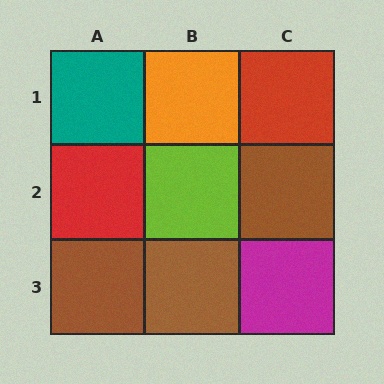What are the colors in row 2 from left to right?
Red, lime, brown.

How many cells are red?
2 cells are red.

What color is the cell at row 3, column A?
Brown.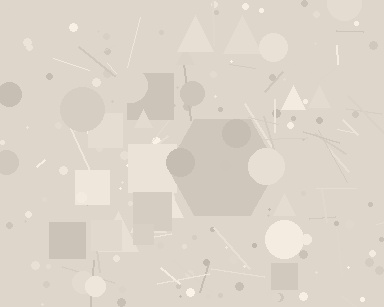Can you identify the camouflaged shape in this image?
The camouflaged shape is a hexagon.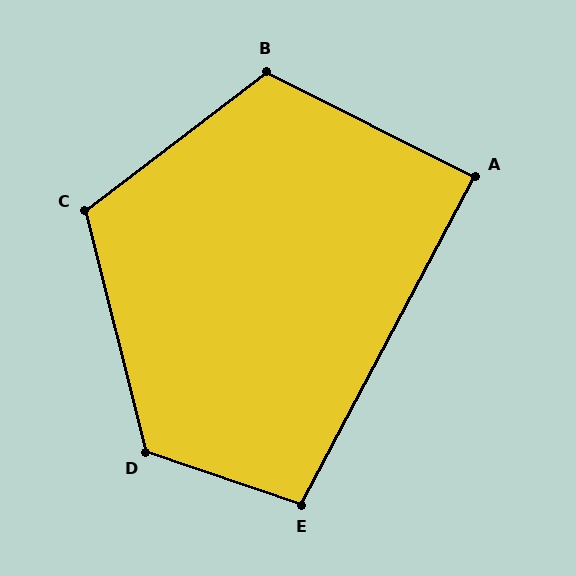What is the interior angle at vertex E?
Approximately 99 degrees (obtuse).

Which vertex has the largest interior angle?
D, at approximately 123 degrees.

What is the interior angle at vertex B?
Approximately 116 degrees (obtuse).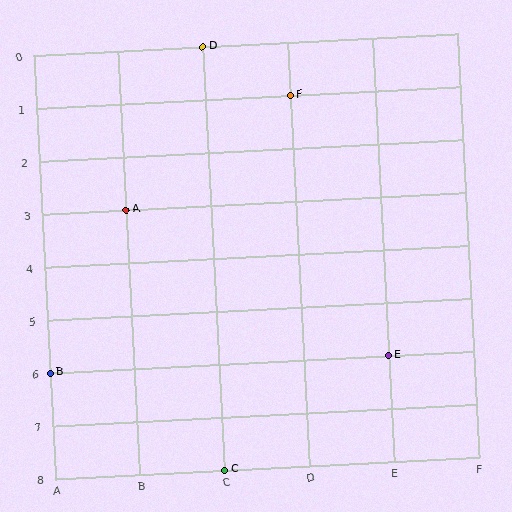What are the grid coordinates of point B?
Point B is at grid coordinates (A, 6).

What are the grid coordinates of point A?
Point A is at grid coordinates (B, 3).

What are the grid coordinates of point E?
Point E is at grid coordinates (E, 6).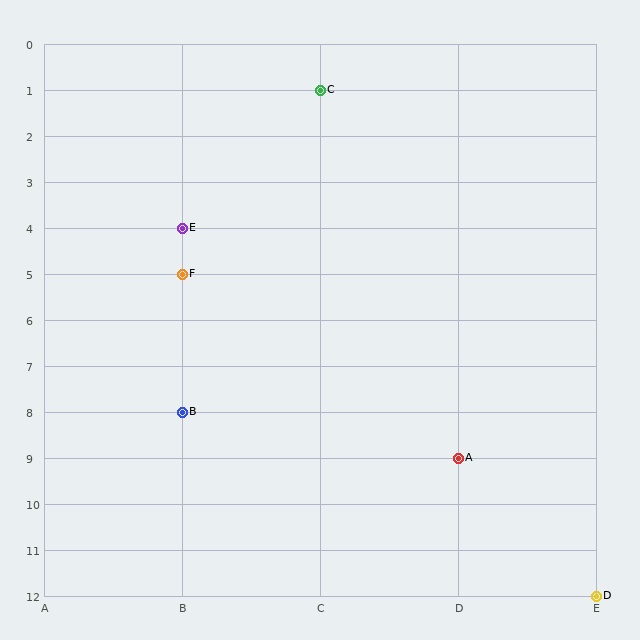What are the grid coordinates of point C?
Point C is at grid coordinates (C, 1).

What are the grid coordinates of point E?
Point E is at grid coordinates (B, 4).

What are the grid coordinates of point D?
Point D is at grid coordinates (E, 12).